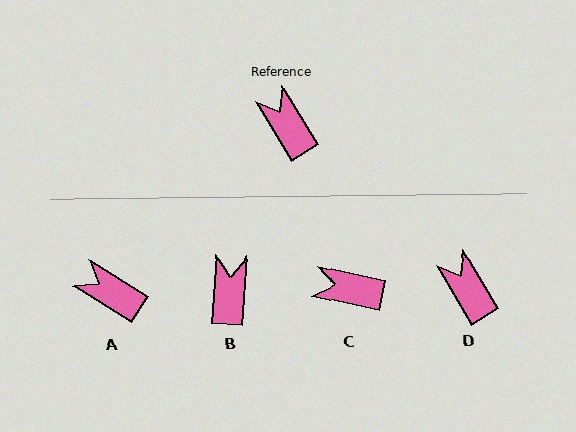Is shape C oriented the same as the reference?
No, it is off by about 47 degrees.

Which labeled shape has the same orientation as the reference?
D.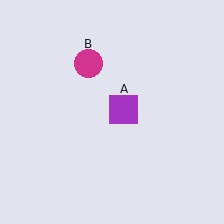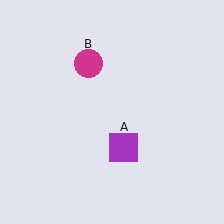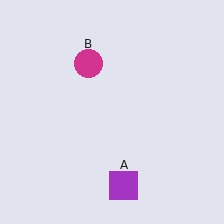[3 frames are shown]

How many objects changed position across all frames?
1 object changed position: purple square (object A).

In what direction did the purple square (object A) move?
The purple square (object A) moved down.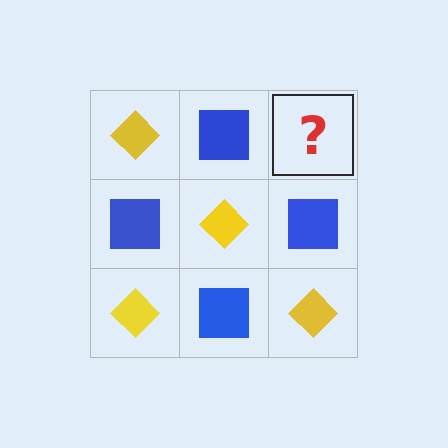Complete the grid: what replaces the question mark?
The question mark should be replaced with a yellow diamond.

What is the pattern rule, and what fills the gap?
The rule is that it alternates yellow diamond and blue square in a checkerboard pattern. The gap should be filled with a yellow diamond.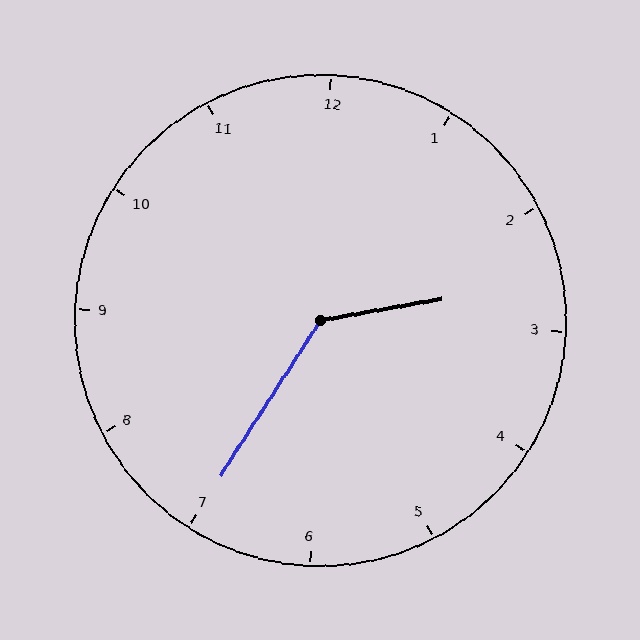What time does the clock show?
2:35.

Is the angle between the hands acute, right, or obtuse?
It is obtuse.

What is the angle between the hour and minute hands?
Approximately 132 degrees.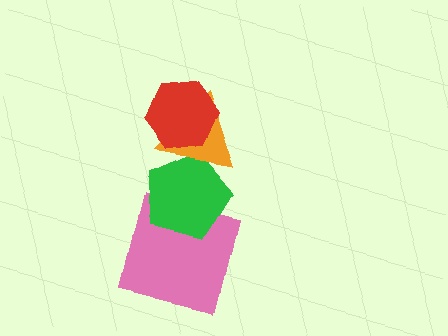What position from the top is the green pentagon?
The green pentagon is 3rd from the top.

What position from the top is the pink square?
The pink square is 4th from the top.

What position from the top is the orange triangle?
The orange triangle is 2nd from the top.